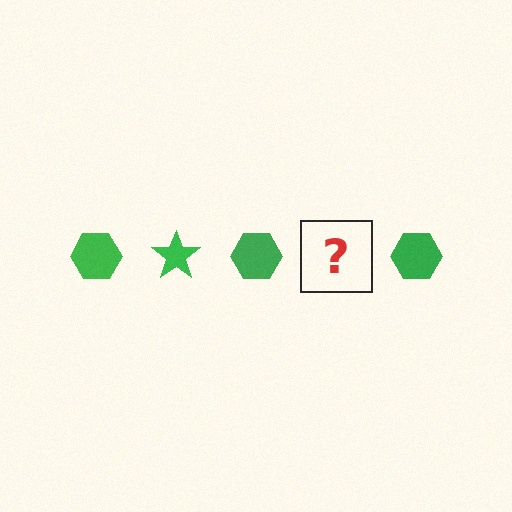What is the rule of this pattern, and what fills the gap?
The rule is that the pattern cycles through hexagon, star shapes in green. The gap should be filled with a green star.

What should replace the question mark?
The question mark should be replaced with a green star.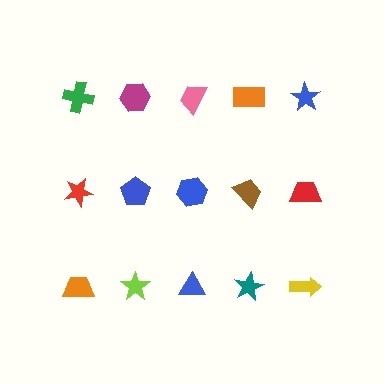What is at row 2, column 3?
A blue hexagon.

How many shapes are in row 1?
5 shapes.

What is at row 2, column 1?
A red star.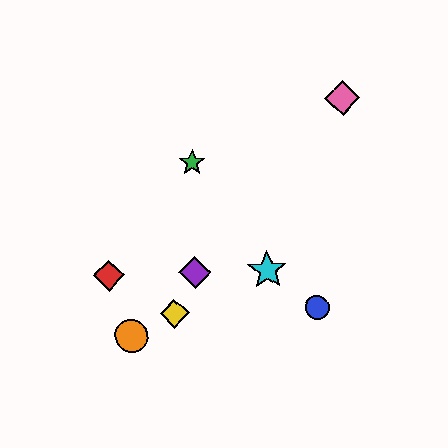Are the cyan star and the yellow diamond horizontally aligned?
No, the cyan star is at y≈271 and the yellow diamond is at y≈313.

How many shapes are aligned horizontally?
3 shapes (the red diamond, the purple diamond, the cyan star) are aligned horizontally.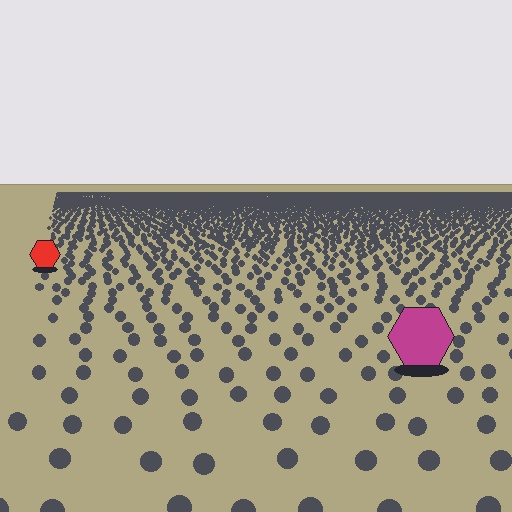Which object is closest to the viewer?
The magenta hexagon is closest. The texture marks near it are larger and more spread out.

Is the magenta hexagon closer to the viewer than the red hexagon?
Yes. The magenta hexagon is closer — you can tell from the texture gradient: the ground texture is coarser near it.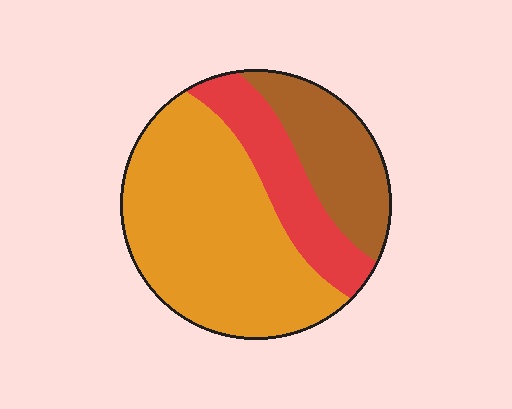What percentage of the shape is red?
Red covers around 20% of the shape.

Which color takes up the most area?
Orange, at roughly 55%.